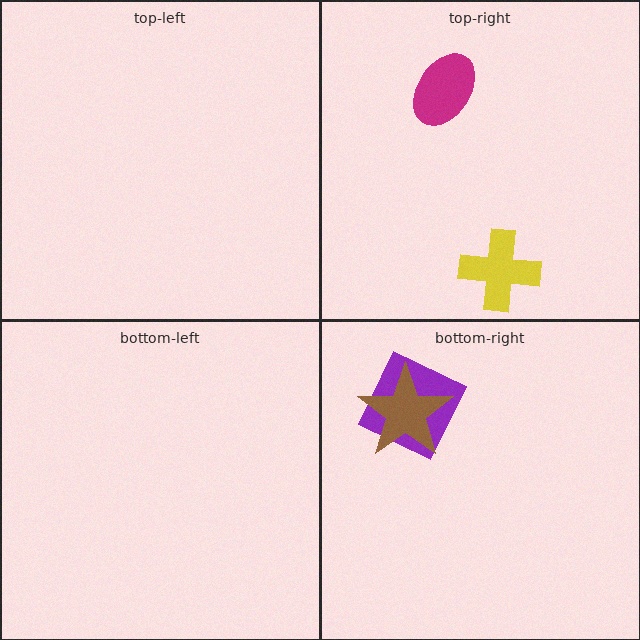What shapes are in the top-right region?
The yellow cross, the magenta ellipse.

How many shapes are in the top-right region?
2.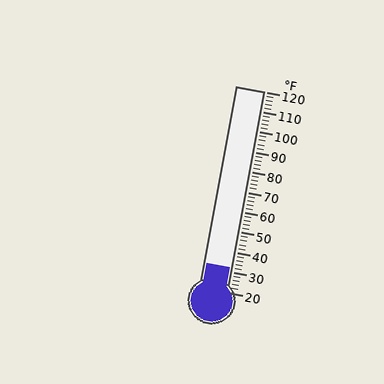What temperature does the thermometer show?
The thermometer shows approximately 32°F.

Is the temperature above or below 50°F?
The temperature is below 50°F.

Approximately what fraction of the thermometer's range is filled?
The thermometer is filled to approximately 10% of its range.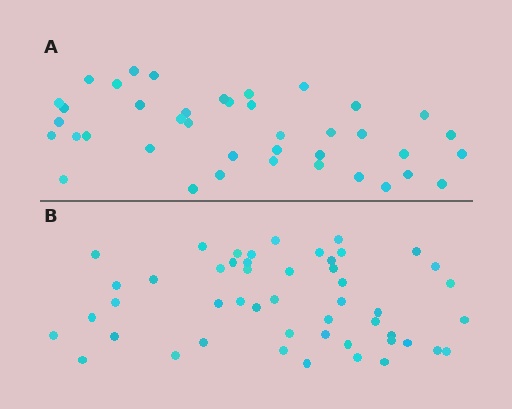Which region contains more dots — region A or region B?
Region B (the bottom region) has more dots.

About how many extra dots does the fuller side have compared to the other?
Region B has roughly 8 or so more dots than region A.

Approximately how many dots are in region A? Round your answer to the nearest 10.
About 40 dots.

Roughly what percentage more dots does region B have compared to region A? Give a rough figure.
About 20% more.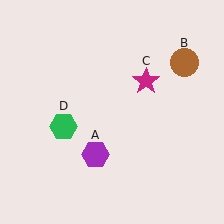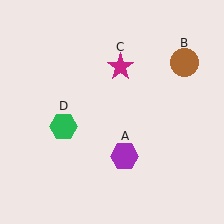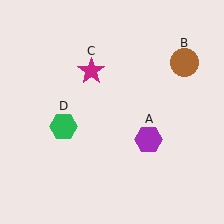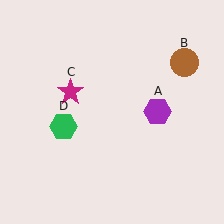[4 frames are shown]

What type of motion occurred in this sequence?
The purple hexagon (object A), magenta star (object C) rotated counterclockwise around the center of the scene.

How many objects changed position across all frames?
2 objects changed position: purple hexagon (object A), magenta star (object C).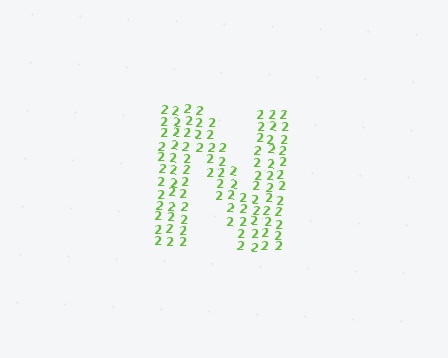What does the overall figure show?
The overall figure shows the letter N.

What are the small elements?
The small elements are digit 2's.